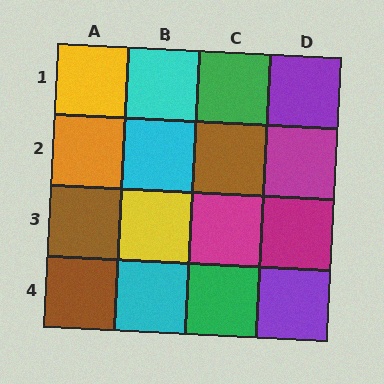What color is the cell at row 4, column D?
Purple.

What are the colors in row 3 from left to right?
Brown, yellow, magenta, magenta.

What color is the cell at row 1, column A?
Yellow.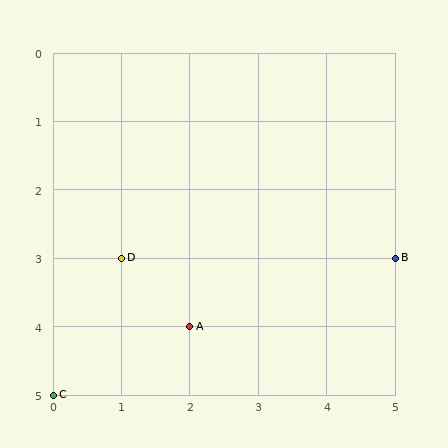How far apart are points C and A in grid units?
Points C and A are 2 columns and 1 row apart (about 2.2 grid units diagonally).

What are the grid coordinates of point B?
Point B is at grid coordinates (5, 3).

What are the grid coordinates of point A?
Point A is at grid coordinates (2, 4).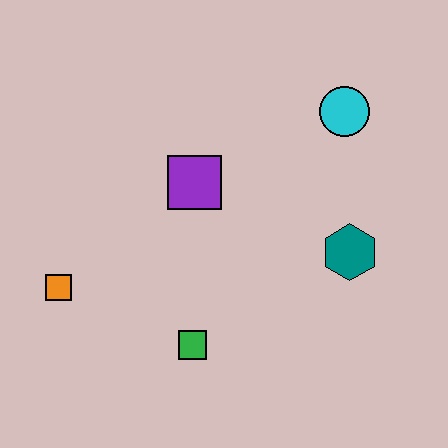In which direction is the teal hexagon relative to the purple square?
The teal hexagon is to the right of the purple square.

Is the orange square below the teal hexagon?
Yes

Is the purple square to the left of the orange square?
No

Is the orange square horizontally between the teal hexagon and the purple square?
No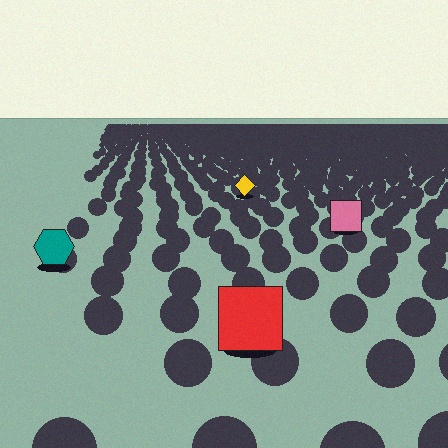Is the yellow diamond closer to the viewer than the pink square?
No. The pink square is closer — you can tell from the texture gradient: the ground texture is coarser near it.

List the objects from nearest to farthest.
From nearest to farthest: the red square, the teal hexagon, the pink square, the yellow diamond.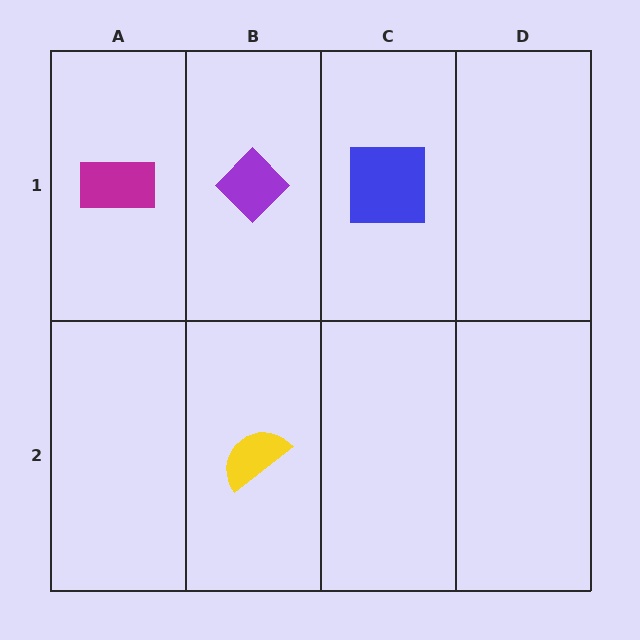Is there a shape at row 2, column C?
No, that cell is empty.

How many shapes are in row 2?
1 shape.